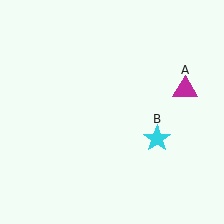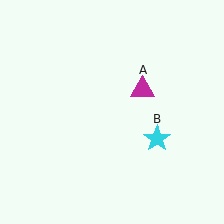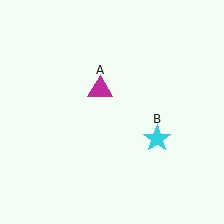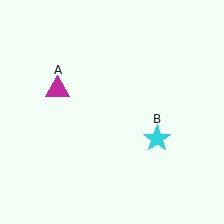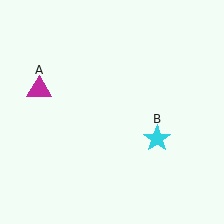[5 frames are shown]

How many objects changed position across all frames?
1 object changed position: magenta triangle (object A).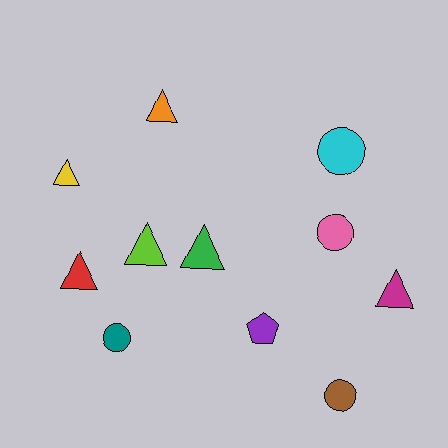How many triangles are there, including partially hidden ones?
There are 6 triangles.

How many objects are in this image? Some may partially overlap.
There are 11 objects.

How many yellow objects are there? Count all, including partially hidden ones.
There is 1 yellow object.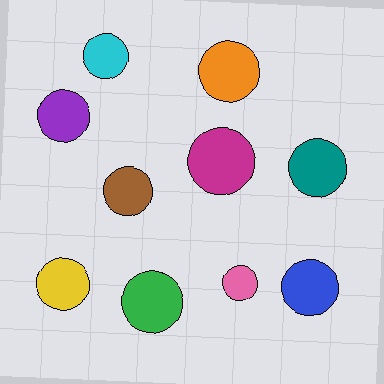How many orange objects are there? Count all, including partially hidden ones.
There is 1 orange object.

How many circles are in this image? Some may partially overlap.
There are 10 circles.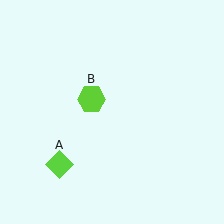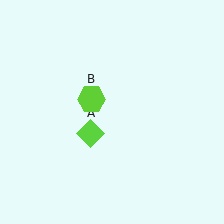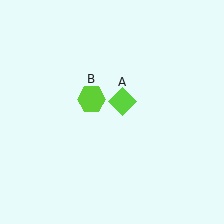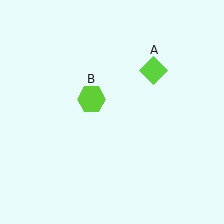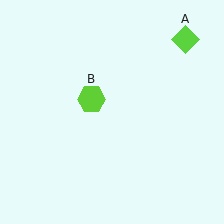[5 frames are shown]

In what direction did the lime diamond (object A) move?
The lime diamond (object A) moved up and to the right.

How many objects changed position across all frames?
1 object changed position: lime diamond (object A).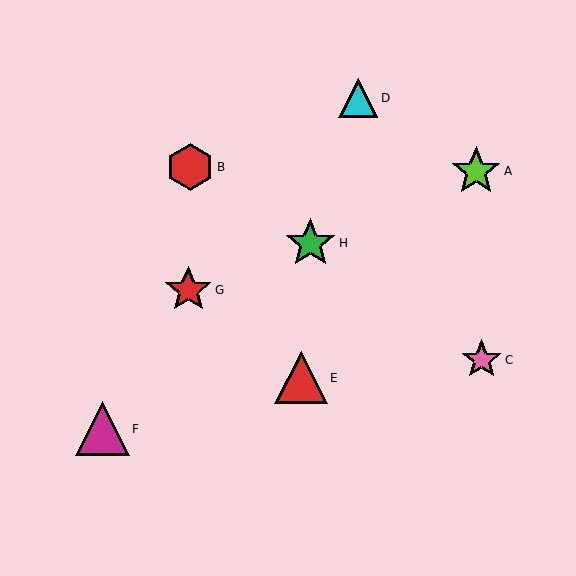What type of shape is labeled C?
Shape C is a pink star.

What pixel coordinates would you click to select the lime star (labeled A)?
Click at (476, 171) to select the lime star A.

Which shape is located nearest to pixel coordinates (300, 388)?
The red triangle (labeled E) at (301, 378) is nearest to that location.